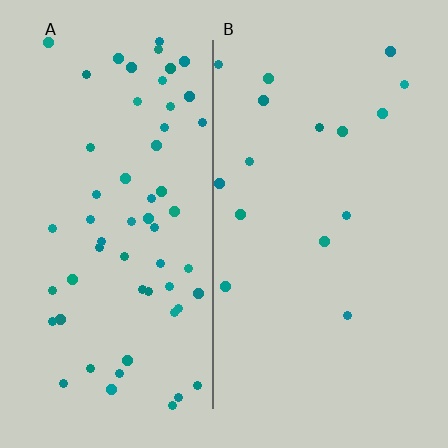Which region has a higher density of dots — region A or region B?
A (the left).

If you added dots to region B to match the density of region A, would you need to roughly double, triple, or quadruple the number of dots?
Approximately quadruple.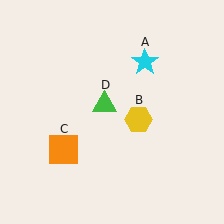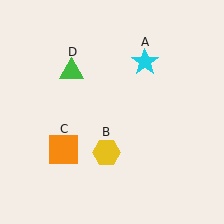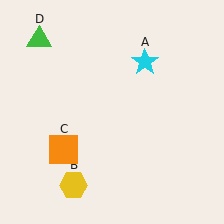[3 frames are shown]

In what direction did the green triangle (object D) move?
The green triangle (object D) moved up and to the left.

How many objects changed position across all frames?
2 objects changed position: yellow hexagon (object B), green triangle (object D).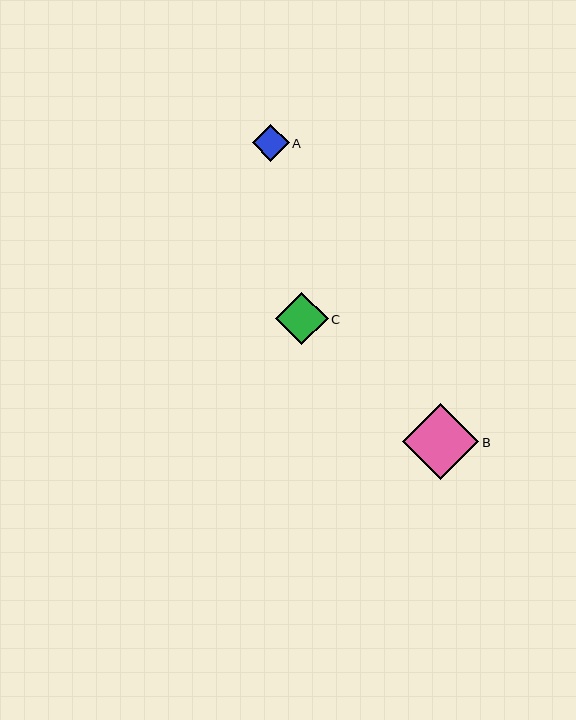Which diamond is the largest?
Diamond B is the largest with a size of approximately 76 pixels.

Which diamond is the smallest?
Diamond A is the smallest with a size of approximately 37 pixels.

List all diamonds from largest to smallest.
From largest to smallest: B, C, A.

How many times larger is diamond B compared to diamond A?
Diamond B is approximately 2.0 times the size of diamond A.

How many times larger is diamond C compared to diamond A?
Diamond C is approximately 1.4 times the size of diamond A.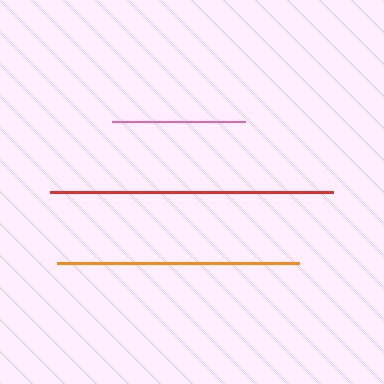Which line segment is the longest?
The red line is the longest at approximately 283 pixels.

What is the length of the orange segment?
The orange segment is approximately 242 pixels long.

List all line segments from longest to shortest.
From longest to shortest: red, orange, pink.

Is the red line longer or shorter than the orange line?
The red line is longer than the orange line.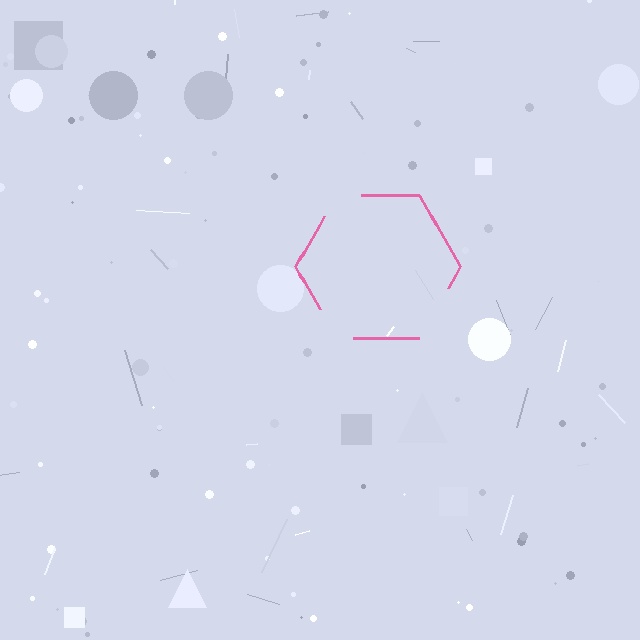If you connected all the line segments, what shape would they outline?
They would outline a hexagon.